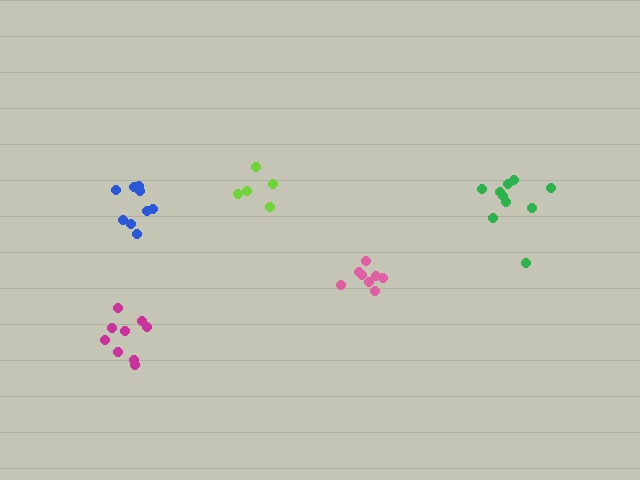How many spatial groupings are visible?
There are 5 spatial groupings.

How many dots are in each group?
Group 1: 10 dots, Group 2: 8 dots, Group 3: 5 dots, Group 4: 9 dots, Group 5: 9 dots (41 total).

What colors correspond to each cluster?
The clusters are colored: green, pink, lime, blue, magenta.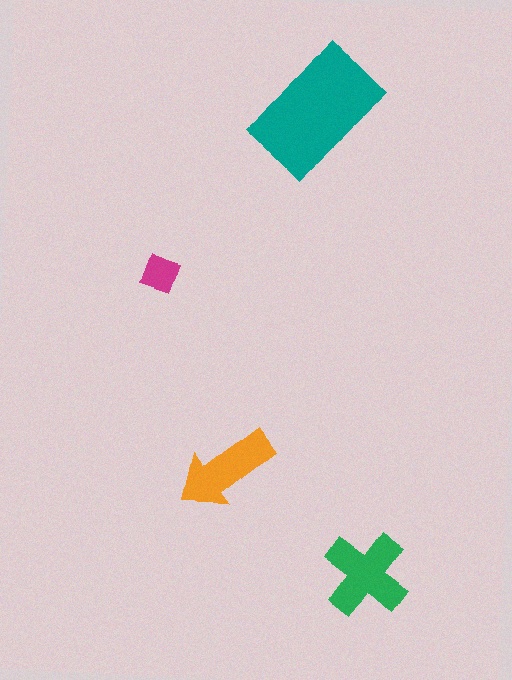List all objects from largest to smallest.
The teal rectangle, the green cross, the orange arrow, the magenta diamond.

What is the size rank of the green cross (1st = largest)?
2nd.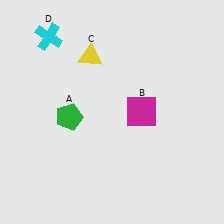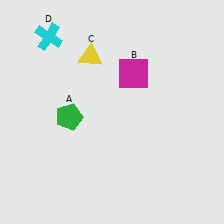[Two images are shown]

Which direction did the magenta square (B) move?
The magenta square (B) moved up.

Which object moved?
The magenta square (B) moved up.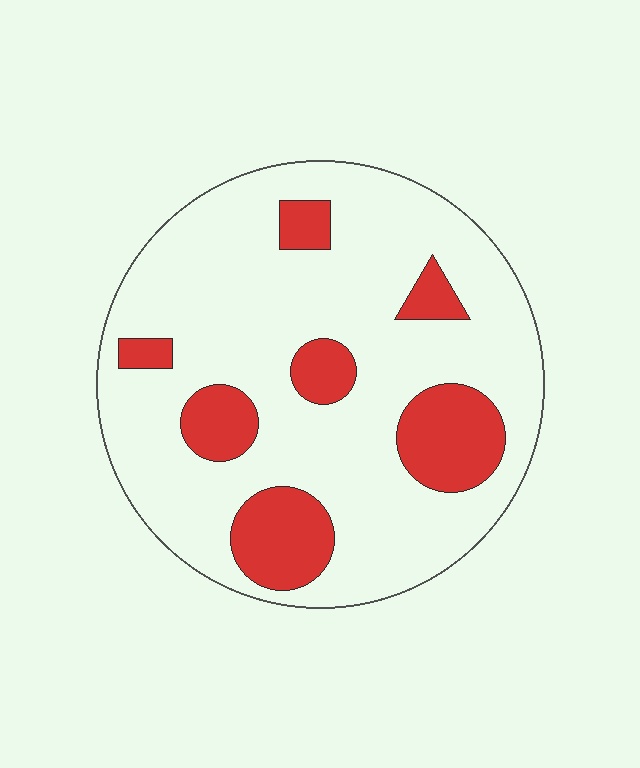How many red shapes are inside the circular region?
7.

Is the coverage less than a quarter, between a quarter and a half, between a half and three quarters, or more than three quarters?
Less than a quarter.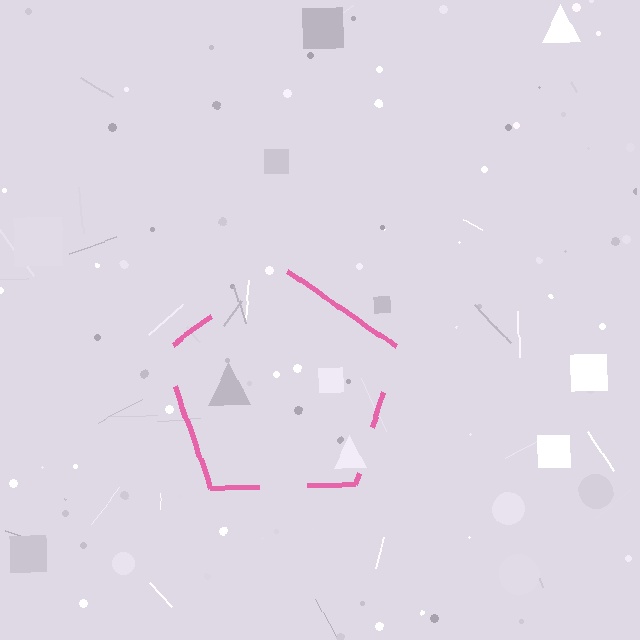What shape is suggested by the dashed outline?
The dashed outline suggests a pentagon.